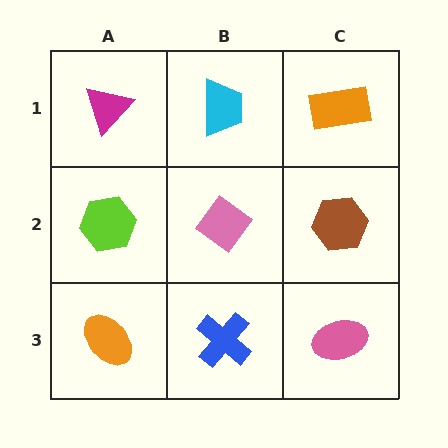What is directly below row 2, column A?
An orange ellipse.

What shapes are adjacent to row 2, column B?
A cyan trapezoid (row 1, column B), a blue cross (row 3, column B), a lime hexagon (row 2, column A), a brown hexagon (row 2, column C).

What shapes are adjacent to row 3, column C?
A brown hexagon (row 2, column C), a blue cross (row 3, column B).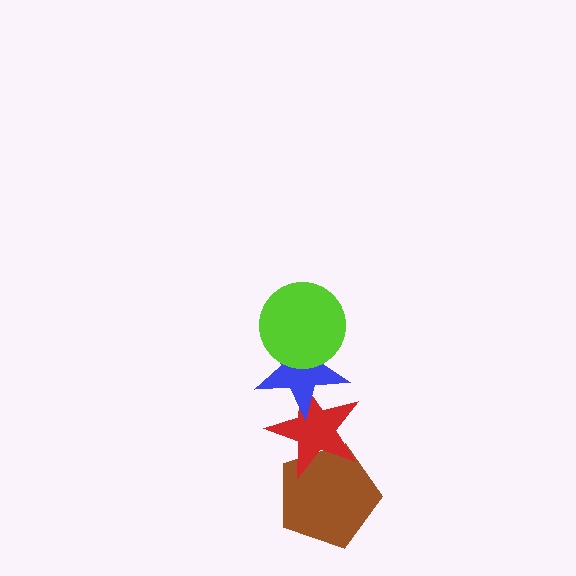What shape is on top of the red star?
The blue star is on top of the red star.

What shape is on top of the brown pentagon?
The red star is on top of the brown pentagon.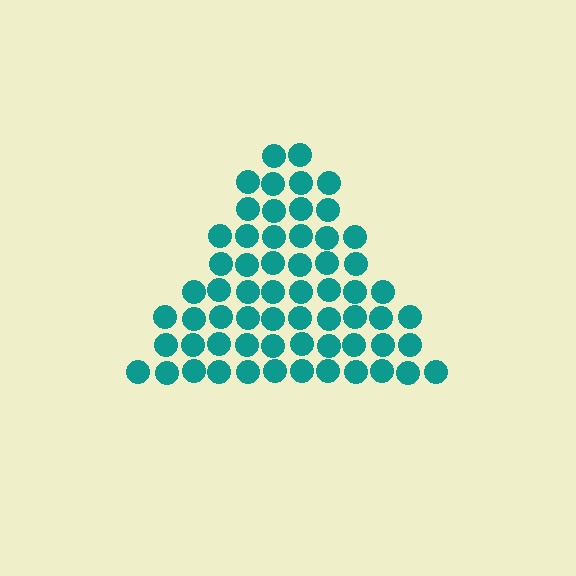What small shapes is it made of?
It is made of small circles.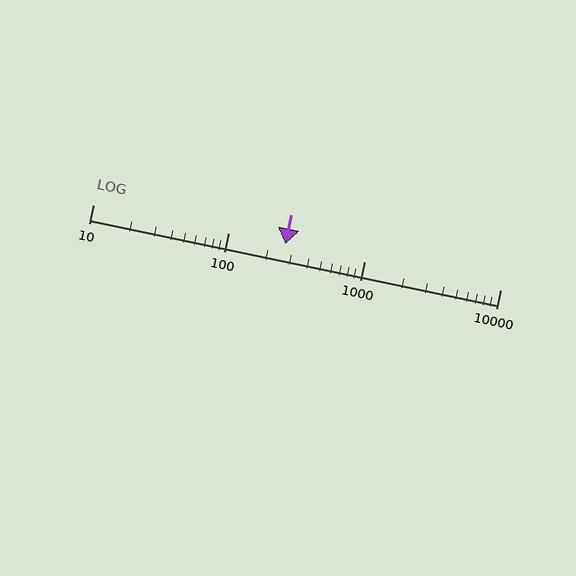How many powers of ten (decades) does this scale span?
The scale spans 3 decades, from 10 to 10000.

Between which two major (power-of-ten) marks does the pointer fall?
The pointer is between 100 and 1000.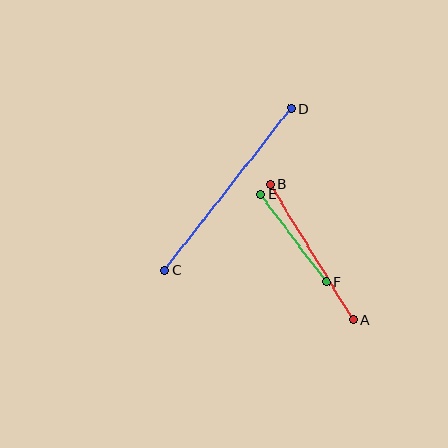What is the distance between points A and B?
The distance is approximately 159 pixels.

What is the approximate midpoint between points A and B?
The midpoint is at approximately (312, 252) pixels.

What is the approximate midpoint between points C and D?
The midpoint is at approximately (228, 189) pixels.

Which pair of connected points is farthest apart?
Points C and D are farthest apart.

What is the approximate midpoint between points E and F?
The midpoint is at approximately (293, 238) pixels.